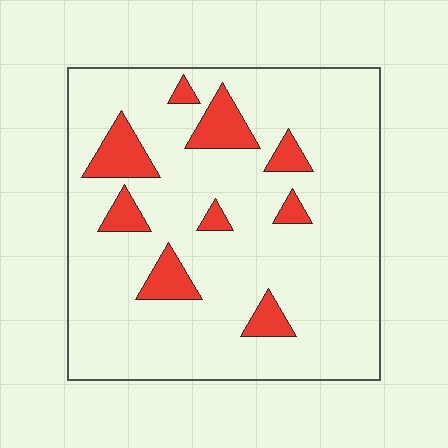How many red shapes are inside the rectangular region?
9.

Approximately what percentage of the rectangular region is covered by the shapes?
Approximately 15%.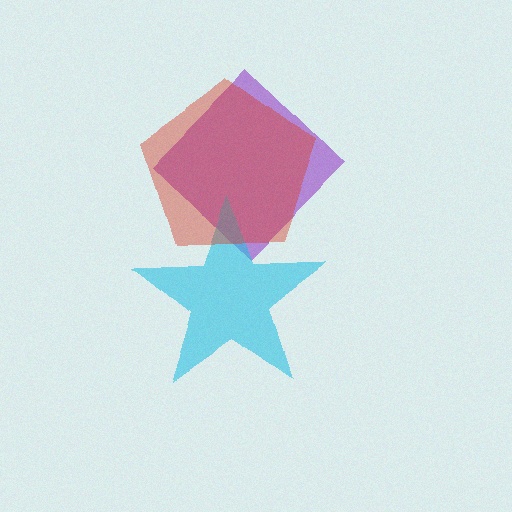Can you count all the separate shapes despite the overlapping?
Yes, there are 3 separate shapes.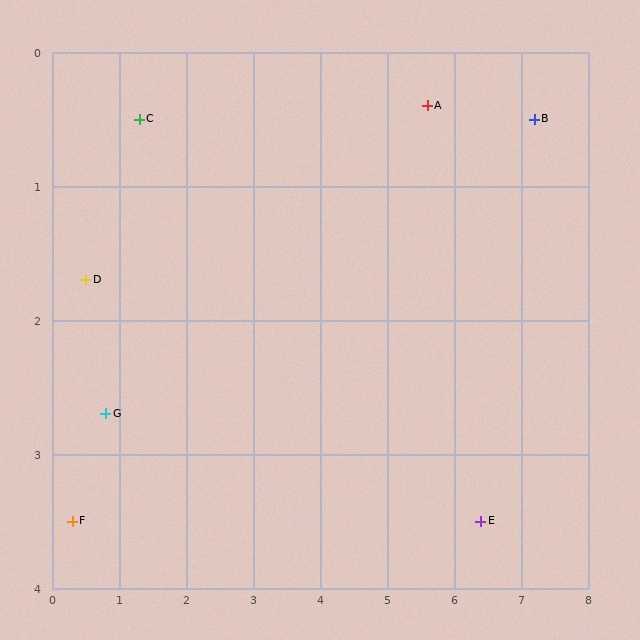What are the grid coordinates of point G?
Point G is at approximately (0.8, 2.7).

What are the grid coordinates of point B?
Point B is at approximately (7.2, 0.5).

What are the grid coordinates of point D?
Point D is at approximately (0.5, 1.7).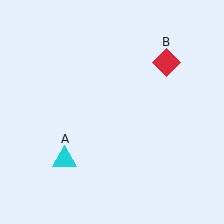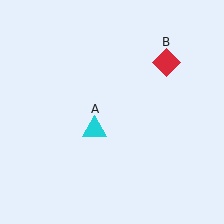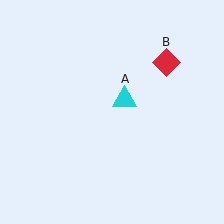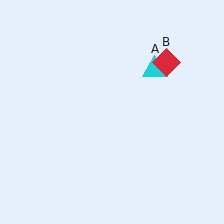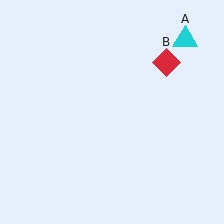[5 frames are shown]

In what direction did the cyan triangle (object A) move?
The cyan triangle (object A) moved up and to the right.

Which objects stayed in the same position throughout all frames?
Red diamond (object B) remained stationary.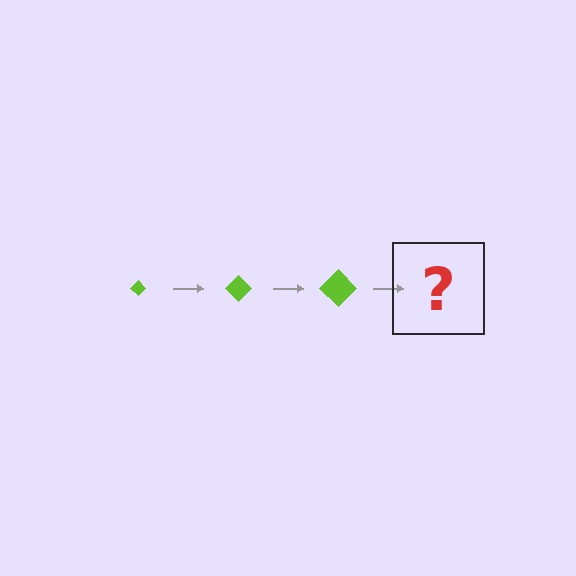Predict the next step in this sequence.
The next step is a lime diamond, larger than the previous one.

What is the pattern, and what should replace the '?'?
The pattern is that the diamond gets progressively larger each step. The '?' should be a lime diamond, larger than the previous one.